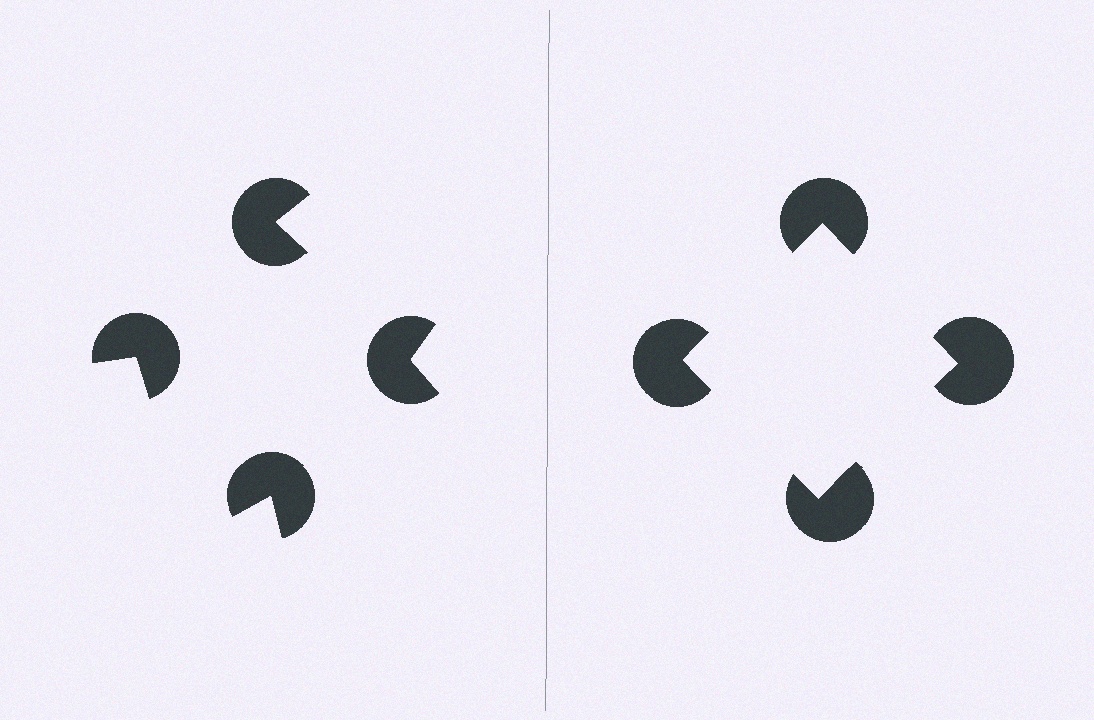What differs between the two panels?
The pac-man discs are positioned identically on both sides; only the wedge orientations differ. On the right they align to a square; on the left they are misaligned.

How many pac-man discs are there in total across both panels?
8 — 4 on each side.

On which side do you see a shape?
An illusory square appears on the right side. On the left side the wedge cuts are rotated, so no coherent shape forms.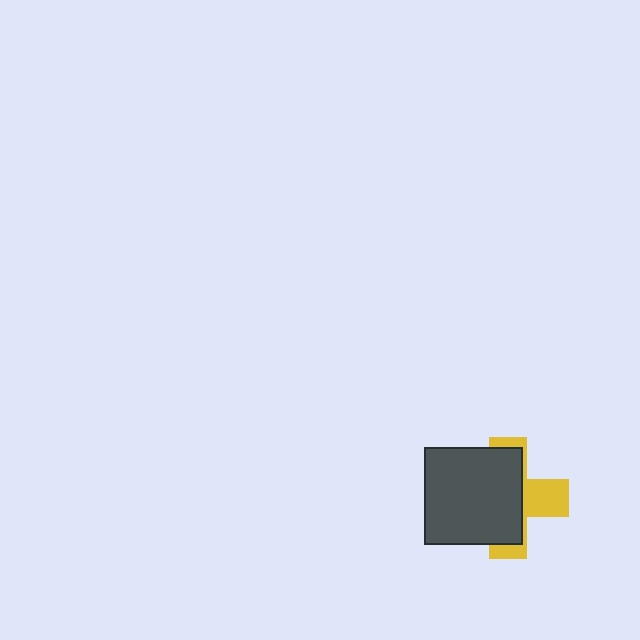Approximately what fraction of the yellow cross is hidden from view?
Roughly 63% of the yellow cross is hidden behind the dark gray rectangle.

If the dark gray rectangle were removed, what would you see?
You would see the complete yellow cross.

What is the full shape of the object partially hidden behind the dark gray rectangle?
The partially hidden object is a yellow cross.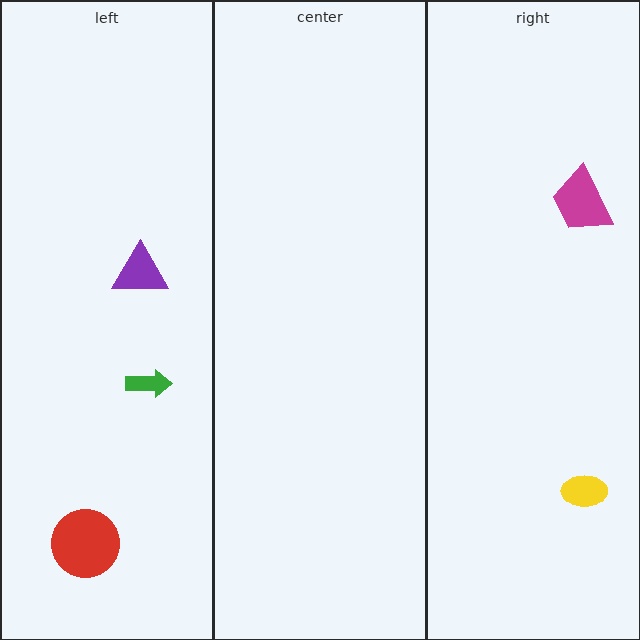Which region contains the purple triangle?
The left region.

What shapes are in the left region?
The purple triangle, the red circle, the green arrow.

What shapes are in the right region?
The magenta trapezoid, the yellow ellipse.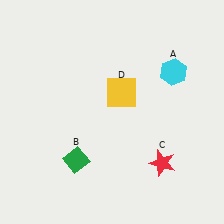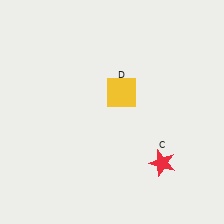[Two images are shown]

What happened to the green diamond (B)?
The green diamond (B) was removed in Image 2. It was in the bottom-left area of Image 1.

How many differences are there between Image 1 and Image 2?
There are 2 differences between the two images.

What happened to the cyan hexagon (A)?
The cyan hexagon (A) was removed in Image 2. It was in the top-right area of Image 1.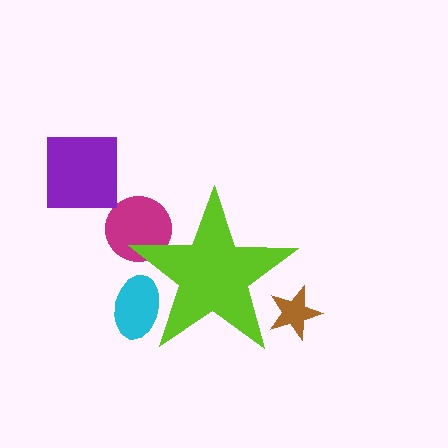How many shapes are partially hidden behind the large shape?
3 shapes are partially hidden.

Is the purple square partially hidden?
No, the purple square is fully visible.